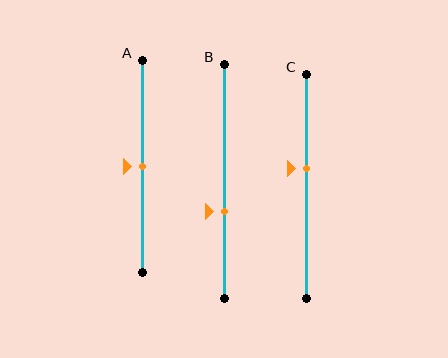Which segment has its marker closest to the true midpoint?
Segment A has its marker closest to the true midpoint.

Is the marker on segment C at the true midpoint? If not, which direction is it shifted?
No, the marker on segment C is shifted upward by about 8% of the segment length.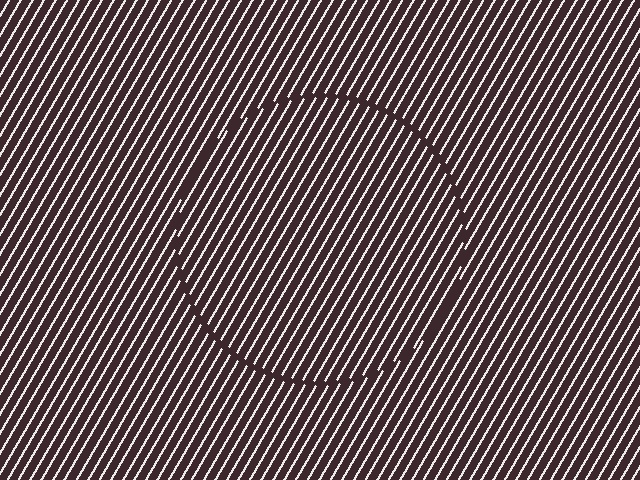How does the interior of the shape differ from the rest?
The interior of the shape contains the same grating, shifted by half a period — the contour is defined by the phase discontinuity where line-ends from the inner and outer gratings abut.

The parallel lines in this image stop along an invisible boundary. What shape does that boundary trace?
An illusory circle. The interior of the shape contains the same grating, shifted by half a period — the contour is defined by the phase discontinuity where line-ends from the inner and outer gratings abut.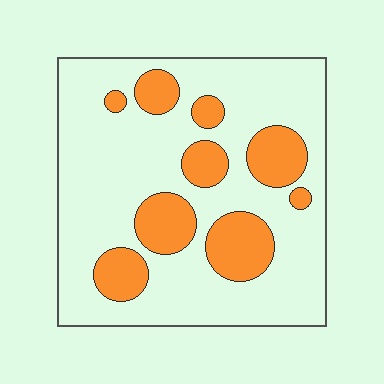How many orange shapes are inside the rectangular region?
9.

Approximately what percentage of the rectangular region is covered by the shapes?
Approximately 25%.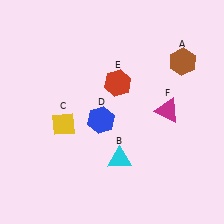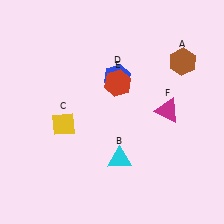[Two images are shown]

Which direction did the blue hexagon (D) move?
The blue hexagon (D) moved up.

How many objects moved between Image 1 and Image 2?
1 object moved between the two images.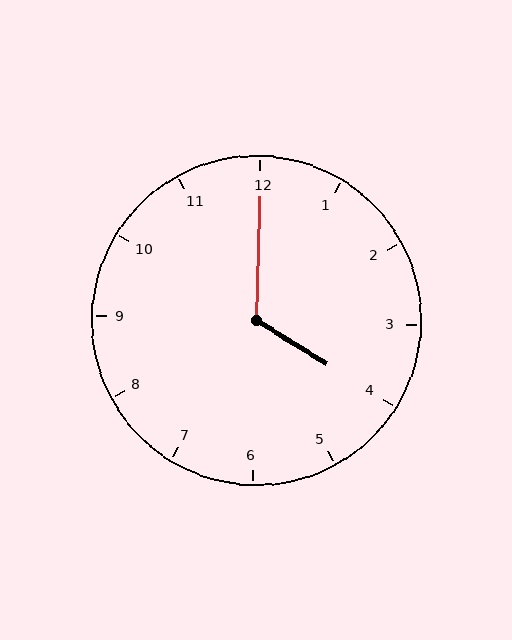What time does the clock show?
4:00.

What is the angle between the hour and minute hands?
Approximately 120 degrees.